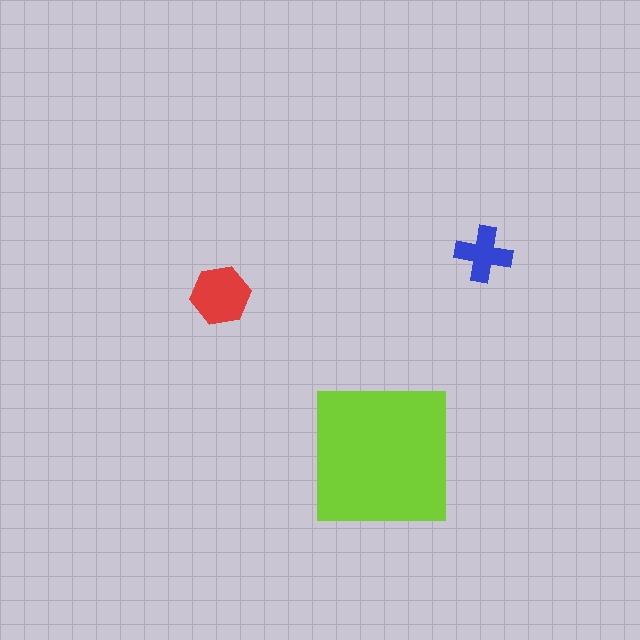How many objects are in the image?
There are 3 objects in the image.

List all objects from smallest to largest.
The blue cross, the red hexagon, the lime square.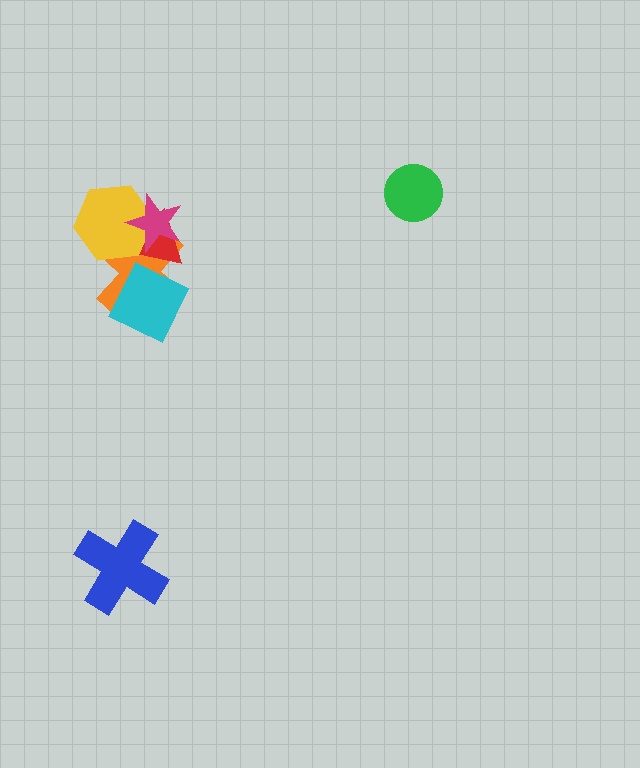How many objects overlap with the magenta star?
3 objects overlap with the magenta star.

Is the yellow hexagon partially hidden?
Yes, it is partially covered by another shape.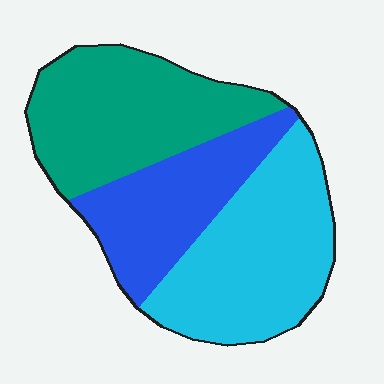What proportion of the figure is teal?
Teal covers about 35% of the figure.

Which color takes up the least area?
Blue, at roughly 25%.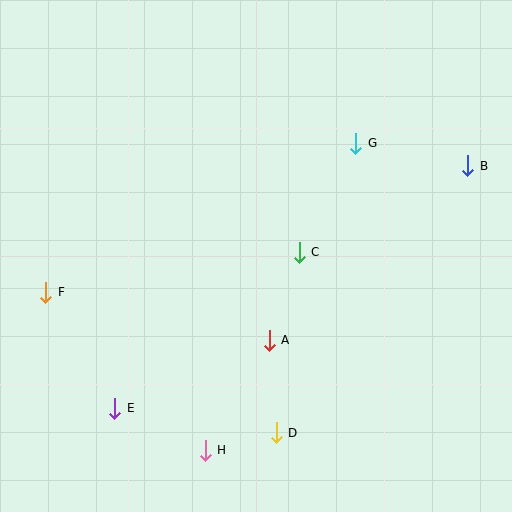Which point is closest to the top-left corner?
Point F is closest to the top-left corner.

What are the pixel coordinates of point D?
Point D is at (276, 433).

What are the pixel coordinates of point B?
Point B is at (468, 166).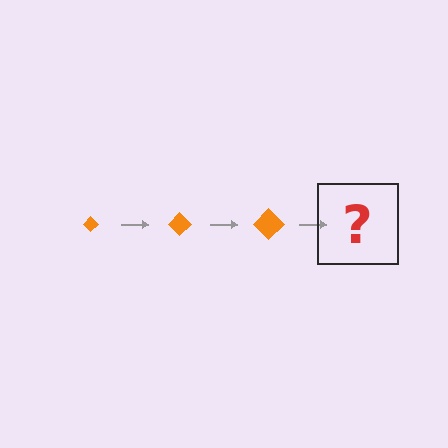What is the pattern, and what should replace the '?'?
The pattern is that the diamond gets progressively larger each step. The '?' should be an orange diamond, larger than the previous one.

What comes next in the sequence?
The next element should be an orange diamond, larger than the previous one.